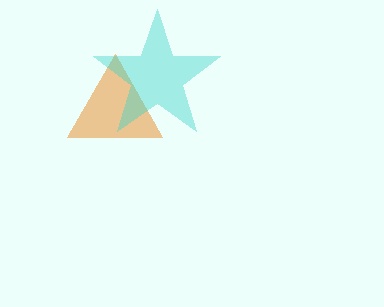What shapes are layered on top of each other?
The layered shapes are: an orange triangle, a cyan star.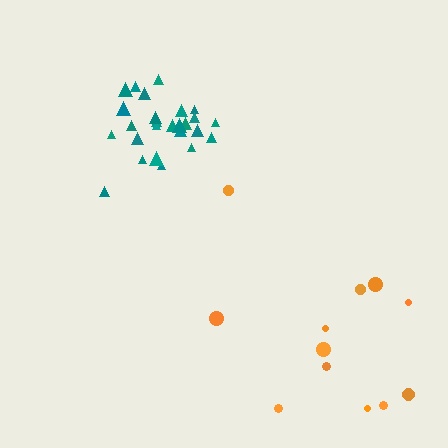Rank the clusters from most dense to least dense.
teal, orange.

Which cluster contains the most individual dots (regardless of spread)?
Teal (26).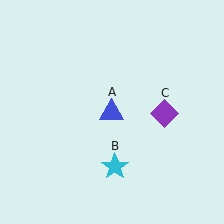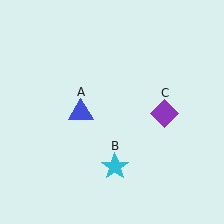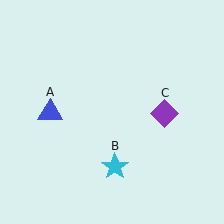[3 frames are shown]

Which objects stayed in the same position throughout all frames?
Cyan star (object B) and purple diamond (object C) remained stationary.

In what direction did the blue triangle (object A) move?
The blue triangle (object A) moved left.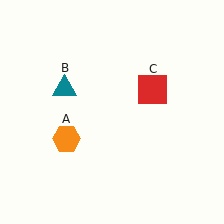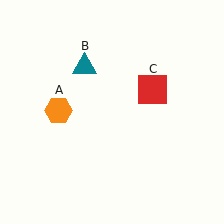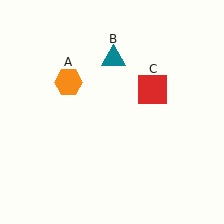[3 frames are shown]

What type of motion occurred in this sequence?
The orange hexagon (object A), teal triangle (object B) rotated clockwise around the center of the scene.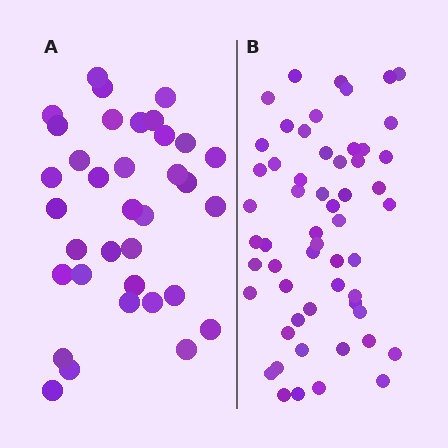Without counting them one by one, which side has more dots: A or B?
Region B (the right region) has more dots.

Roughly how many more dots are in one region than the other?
Region B has approximately 20 more dots than region A.